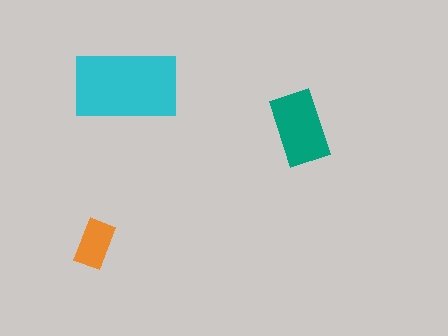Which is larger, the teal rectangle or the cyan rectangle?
The cyan one.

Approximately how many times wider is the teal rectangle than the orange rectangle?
About 1.5 times wider.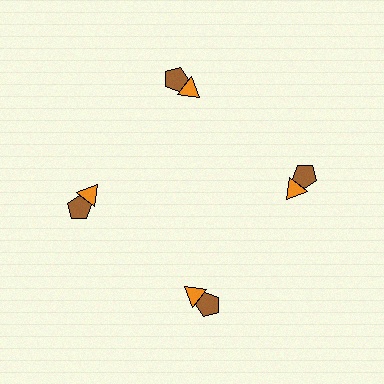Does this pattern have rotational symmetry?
Yes, this pattern has 4-fold rotational symmetry. It looks the same after rotating 90 degrees around the center.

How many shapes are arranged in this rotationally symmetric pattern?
There are 8 shapes, arranged in 4 groups of 2.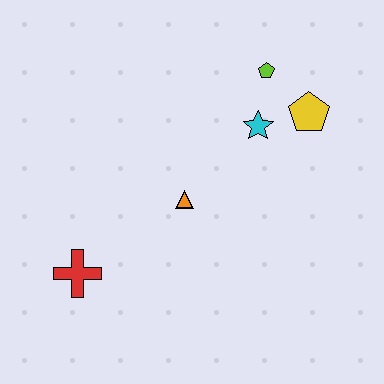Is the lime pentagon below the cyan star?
No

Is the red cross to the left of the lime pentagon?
Yes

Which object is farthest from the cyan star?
The red cross is farthest from the cyan star.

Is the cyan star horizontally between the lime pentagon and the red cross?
Yes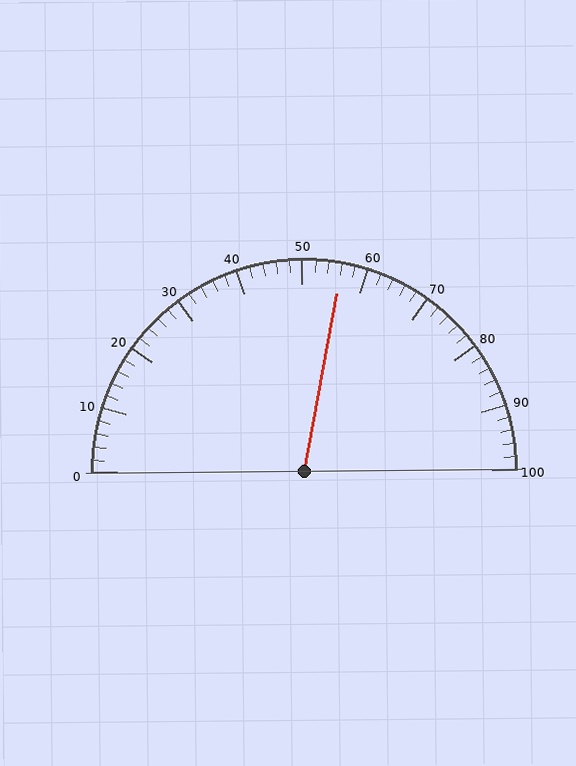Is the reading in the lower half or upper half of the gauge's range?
The reading is in the upper half of the range (0 to 100).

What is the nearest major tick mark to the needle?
The nearest major tick mark is 60.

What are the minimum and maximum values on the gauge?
The gauge ranges from 0 to 100.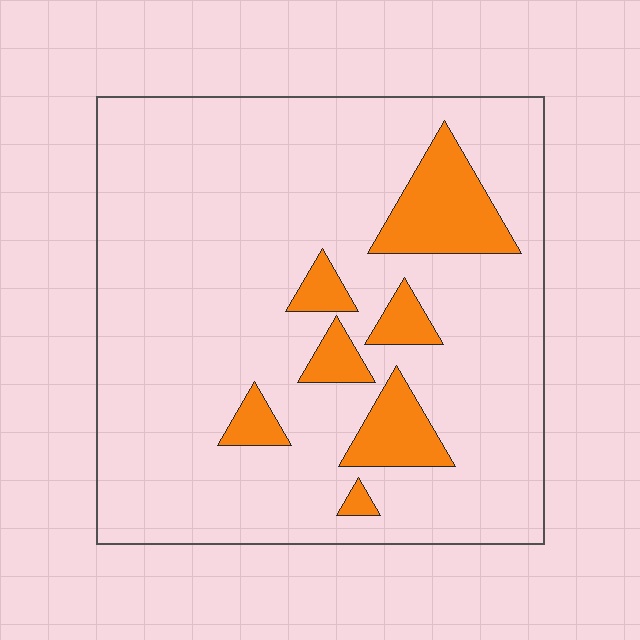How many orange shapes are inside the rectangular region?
7.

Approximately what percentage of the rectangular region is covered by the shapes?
Approximately 15%.